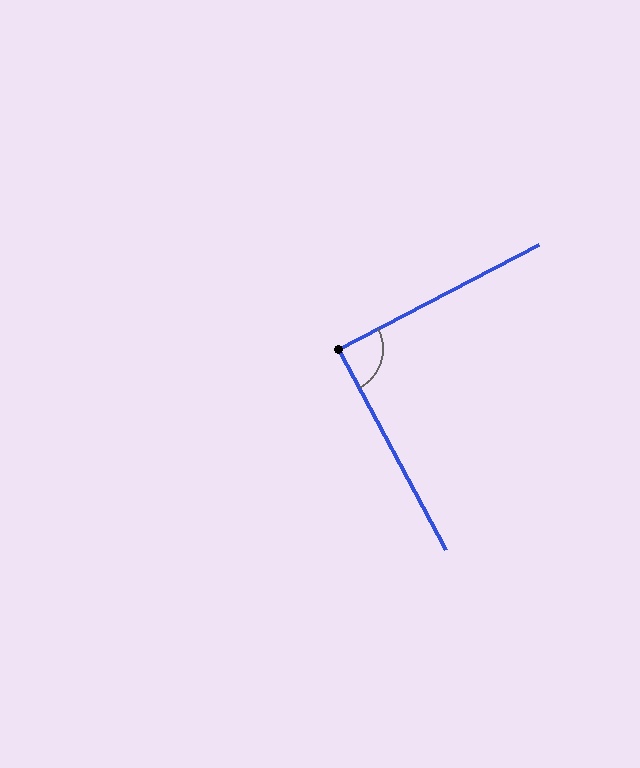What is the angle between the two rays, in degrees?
Approximately 90 degrees.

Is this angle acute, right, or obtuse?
It is approximately a right angle.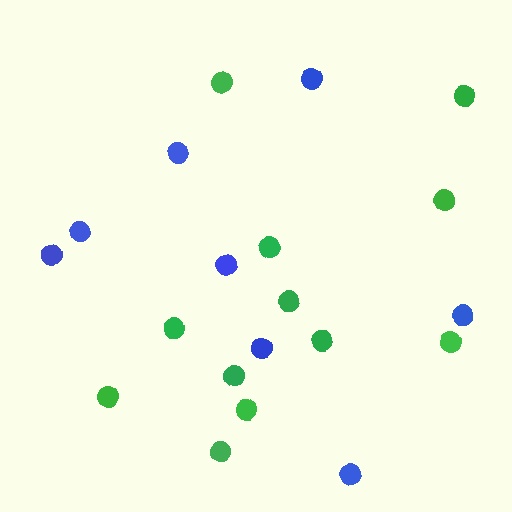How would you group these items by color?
There are 2 groups: one group of green circles (12) and one group of blue circles (8).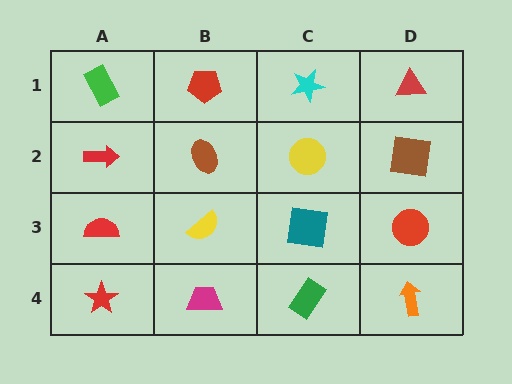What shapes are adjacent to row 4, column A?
A red semicircle (row 3, column A), a magenta trapezoid (row 4, column B).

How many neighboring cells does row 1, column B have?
3.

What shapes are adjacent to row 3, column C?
A yellow circle (row 2, column C), a green rectangle (row 4, column C), a yellow semicircle (row 3, column B), a red circle (row 3, column D).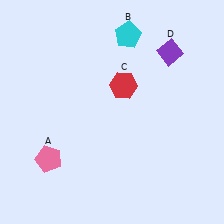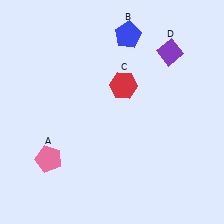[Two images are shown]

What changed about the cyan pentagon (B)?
In Image 1, B is cyan. In Image 2, it changed to blue.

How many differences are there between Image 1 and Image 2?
There is 1 difference between the two images.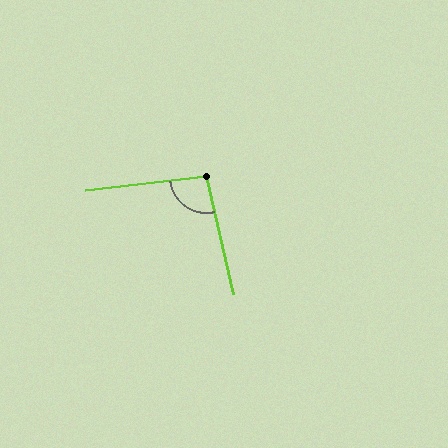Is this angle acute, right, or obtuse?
It is obtuse.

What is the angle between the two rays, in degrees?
Approximately 97 degrees.